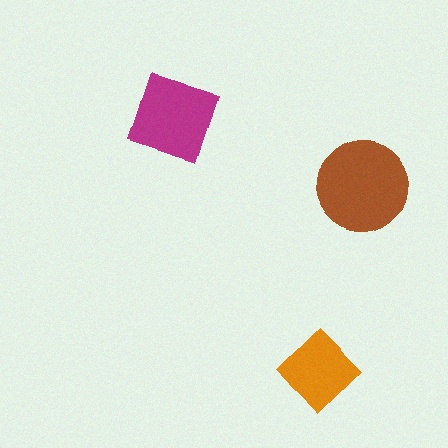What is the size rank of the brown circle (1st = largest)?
1st.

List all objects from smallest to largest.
The orange diamond, the magenta square, the brown circle.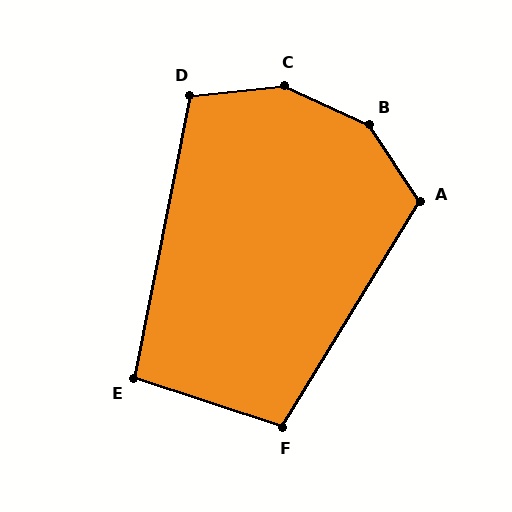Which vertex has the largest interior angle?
B, at approximately 149 degrees.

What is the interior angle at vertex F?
Approximately 103 degrees (obtuse).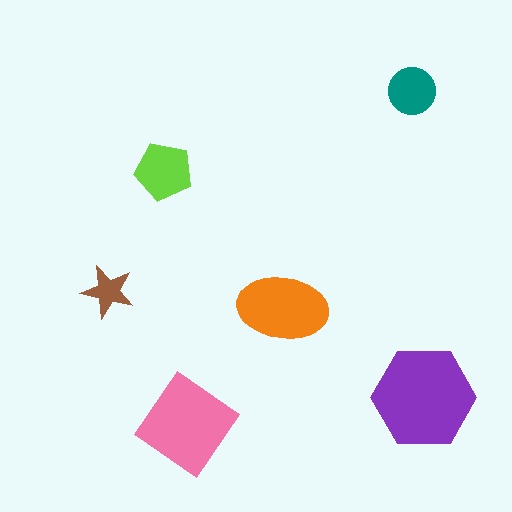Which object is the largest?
The purple hexagon.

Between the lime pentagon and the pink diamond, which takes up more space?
The pink diamond.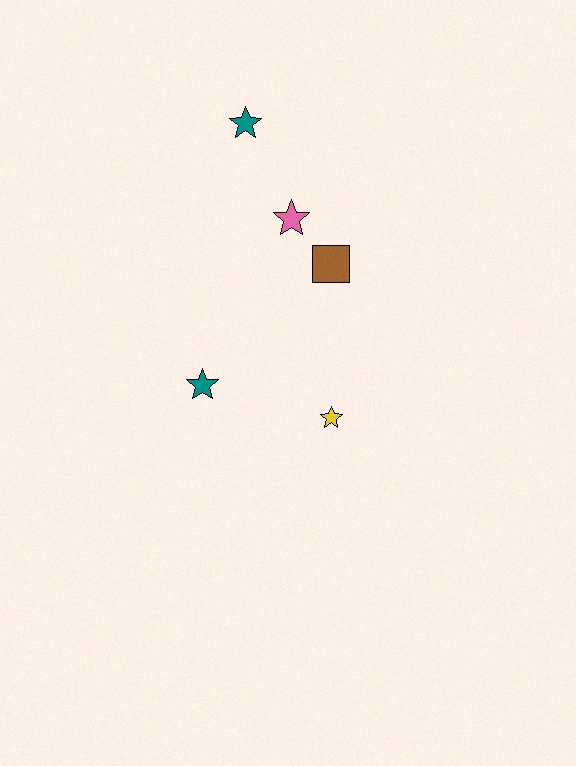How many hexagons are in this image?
There are no hexagons.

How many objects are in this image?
There are 5 objects.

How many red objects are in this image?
There are no red objects.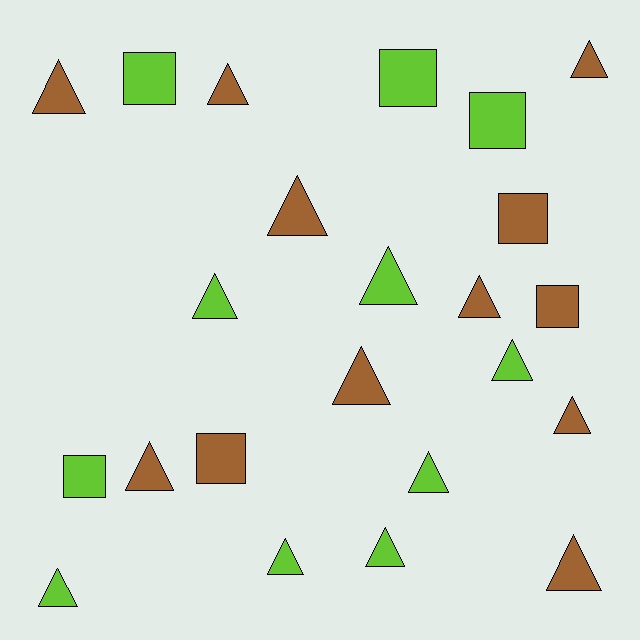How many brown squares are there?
There are 3 brown squares.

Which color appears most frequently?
Brown, with 12 objects.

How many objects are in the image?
There are 23 objects.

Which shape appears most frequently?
Triangle, with 16 objects.